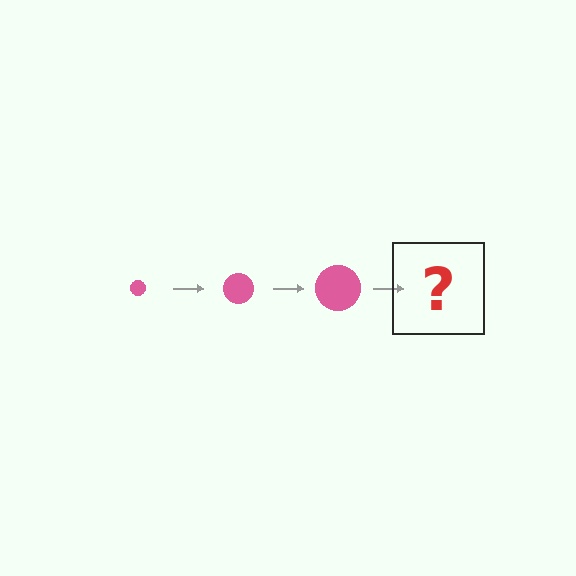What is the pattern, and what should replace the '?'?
The pattern is that the circle gets progressively larger each step. The '?' should be a pink circle, larger than the previous one.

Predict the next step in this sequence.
The next step is a pink circle, larger than the previous one.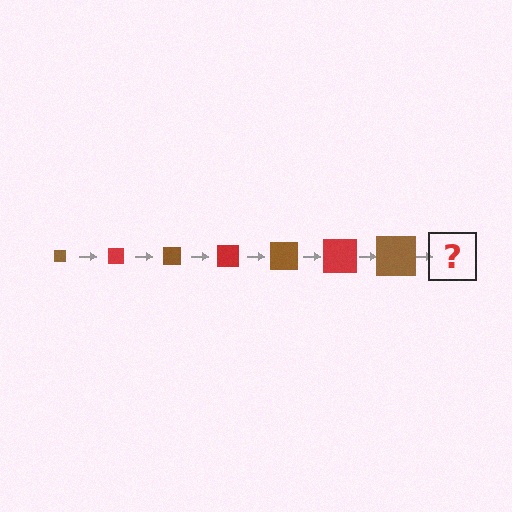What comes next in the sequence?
The next element should be a red square, larger than the previous one.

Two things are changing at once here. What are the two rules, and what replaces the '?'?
The two rules are that the square grows larger each step and the color cycles through brown and red. The '?' should be a red square, larger than the previous one.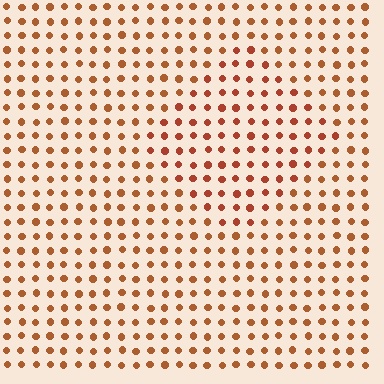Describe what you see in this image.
The image is filled with small brown elements in a uniform arrangement. A diamond-shaped region is visible where the elements are tinted to a slightly different hue, forming a subtle color boundary.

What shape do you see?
I see a diamond.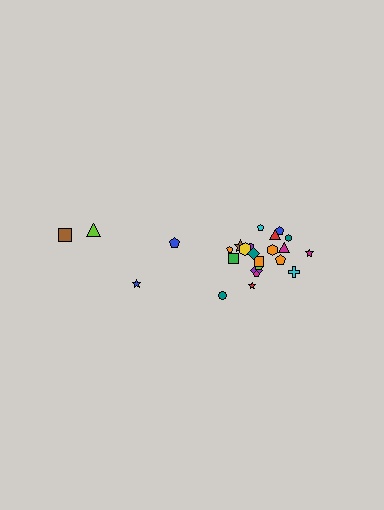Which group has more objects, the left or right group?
The right group.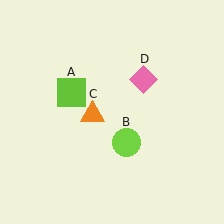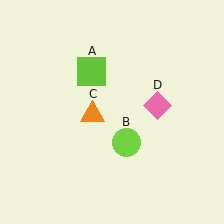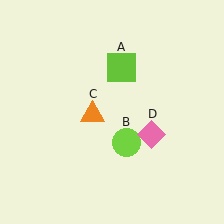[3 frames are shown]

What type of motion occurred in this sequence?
The lime square (object A), pink diamond (object D) rotated clockwise around the center of the scene.